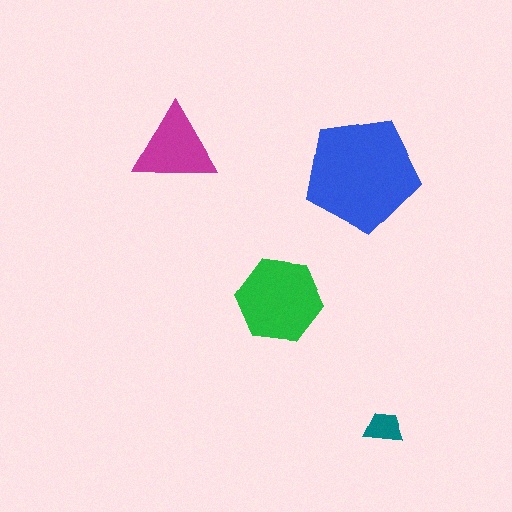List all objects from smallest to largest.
The teal trapezoid, the magenta triangle, the green hexagon, the blue pentagon.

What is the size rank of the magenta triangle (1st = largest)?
3rd.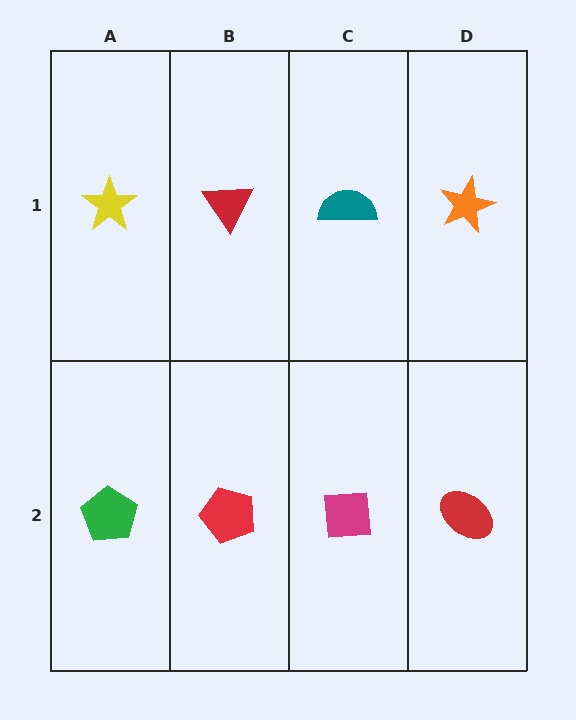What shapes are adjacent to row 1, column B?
A red pentagon (row 2, column B), a yellow star (row 1, column A), a teal semicircle (row 1, column C).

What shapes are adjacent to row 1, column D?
A red ellipse (row 2, column D), a teal semicircle (row 1, column C).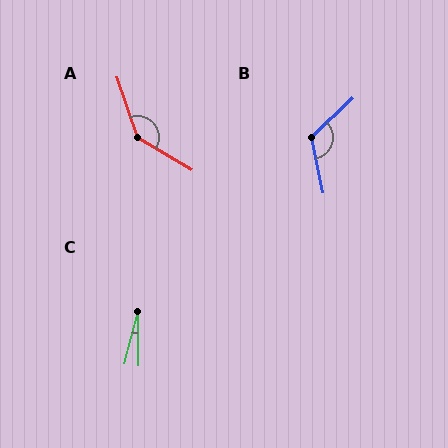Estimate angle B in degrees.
Approximately 121 degrees.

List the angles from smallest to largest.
C (16°), B (121°), A (139°).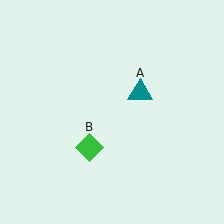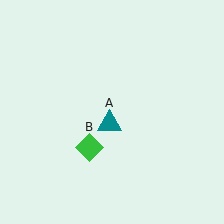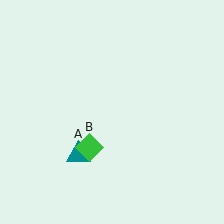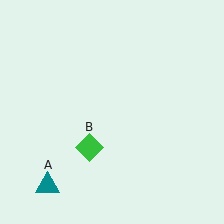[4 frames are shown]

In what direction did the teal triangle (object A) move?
The teal triangle (object A) moved down and to the left.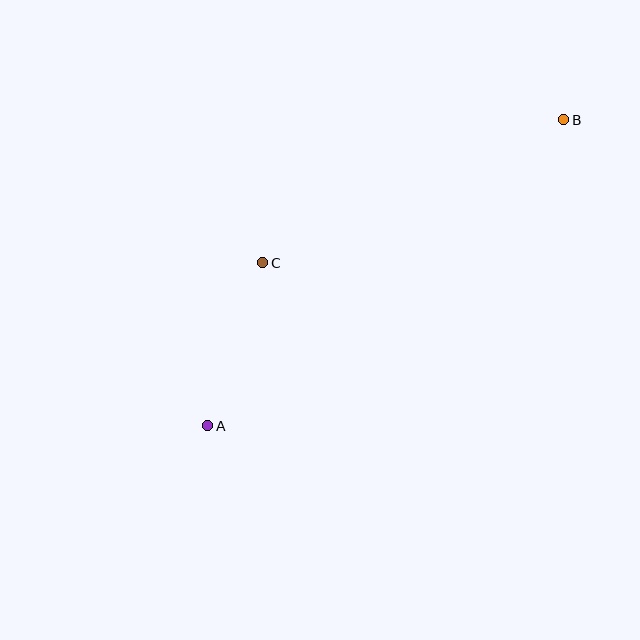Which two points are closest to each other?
Points A and C are closest to each other.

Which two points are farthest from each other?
Points A and B are farthest from each other.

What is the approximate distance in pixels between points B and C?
The distance between B and C is approximately 333 pixels.